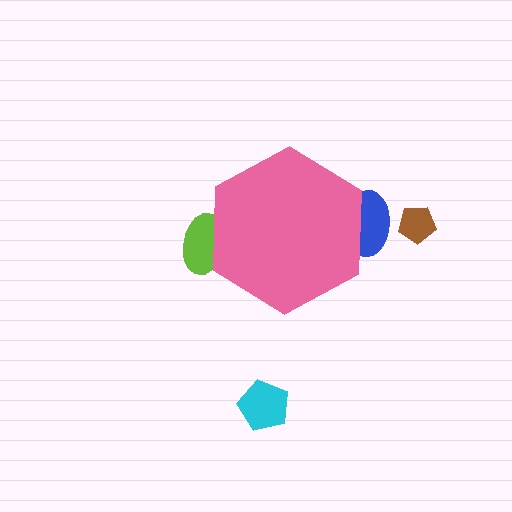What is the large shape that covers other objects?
A pink hexagon.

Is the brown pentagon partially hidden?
No, the brown pentagon is fully visible.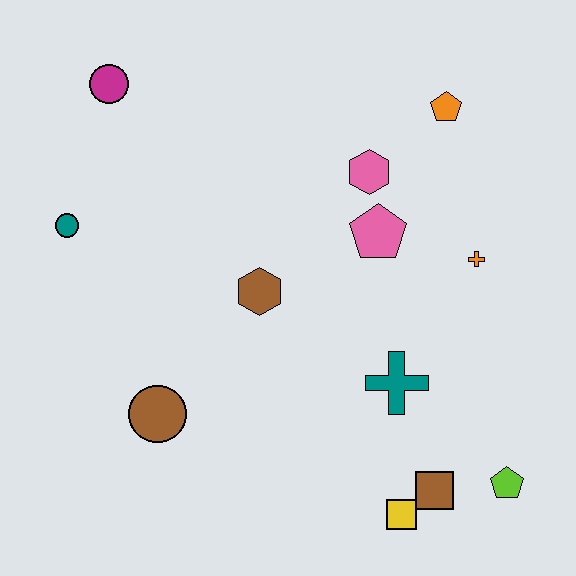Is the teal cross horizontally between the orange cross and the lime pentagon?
No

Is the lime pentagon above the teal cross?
No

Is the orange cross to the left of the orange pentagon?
No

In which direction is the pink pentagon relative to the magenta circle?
The pink pentagon is to the right of the magenta circle.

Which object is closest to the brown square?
The yellow square is closest to the brown square.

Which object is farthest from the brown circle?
The orange pentagon is farthest from the brown circle.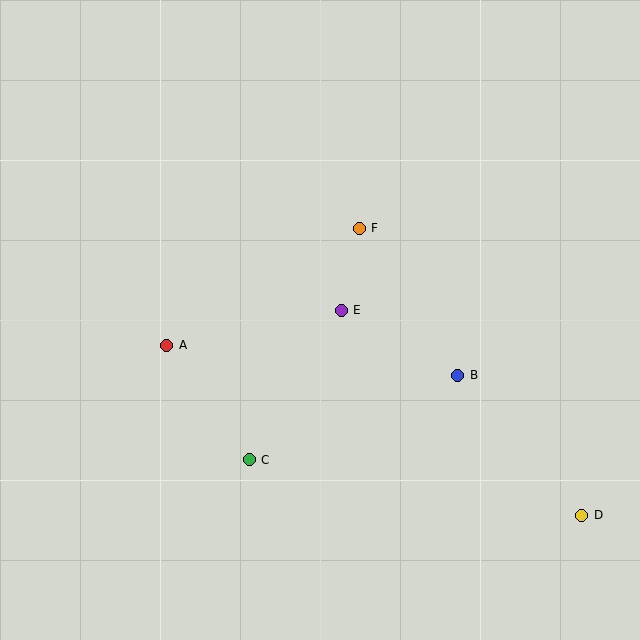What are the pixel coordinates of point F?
Point F is at (359, 228).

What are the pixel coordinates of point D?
Point D is at (582, 515).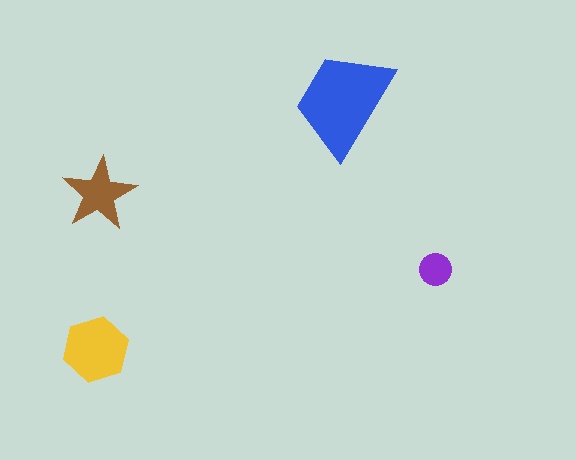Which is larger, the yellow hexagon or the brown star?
The yellow hexagon.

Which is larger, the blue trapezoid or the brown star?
The blue trapezoid.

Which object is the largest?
The blue trapezoid.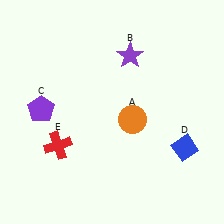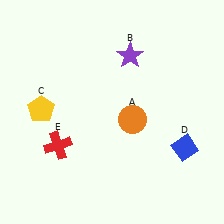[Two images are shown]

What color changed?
The pentagon (C) changed from purple in Image 1 to yellow in Image 2.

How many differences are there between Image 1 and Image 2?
There is 1 difference between the two images.